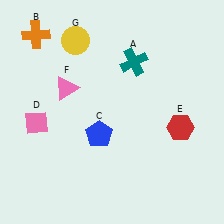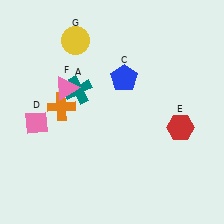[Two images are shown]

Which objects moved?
The objects that moved are: the teal cross (A), the orange cross (B), the blue pentagon (C).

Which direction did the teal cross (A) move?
The teal cross (A) moved left.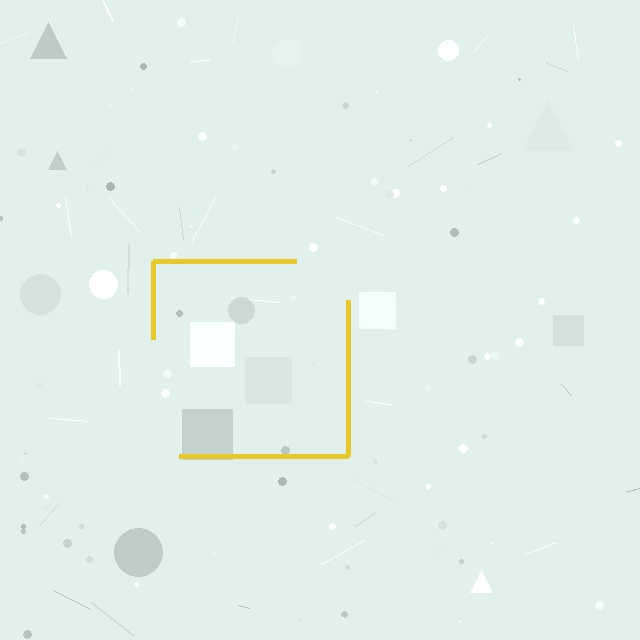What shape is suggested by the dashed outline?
The dashed outline suggests a square.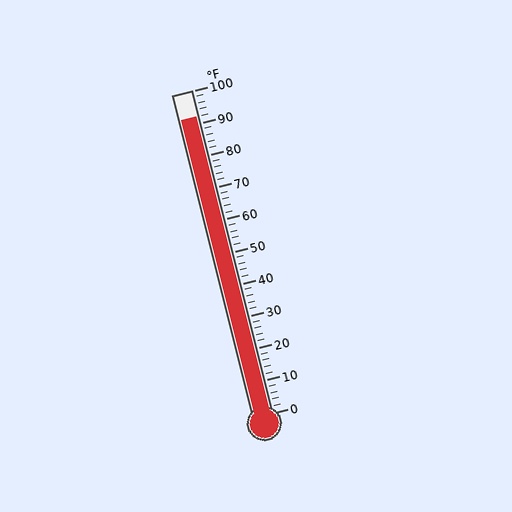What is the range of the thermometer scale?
The thermometer scale ranges from 0°F to 100°F.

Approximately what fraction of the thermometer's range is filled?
The thermometer is filled to approximately 90% of its range.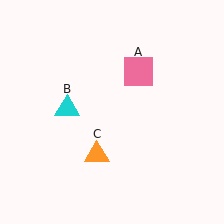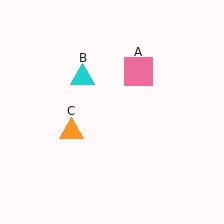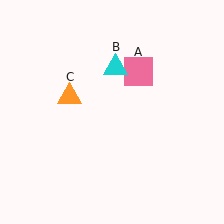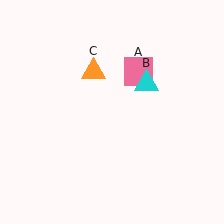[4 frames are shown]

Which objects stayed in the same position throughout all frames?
Pink square (object A) remained stationary.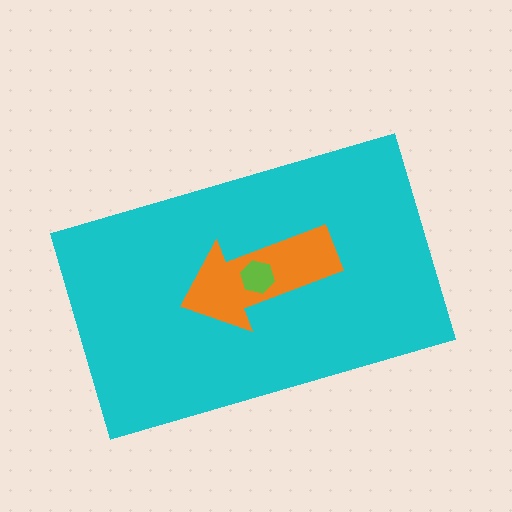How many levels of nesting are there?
3.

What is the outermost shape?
The cyan rectangle.